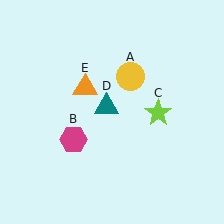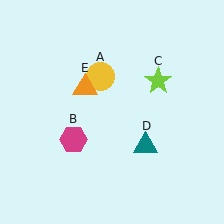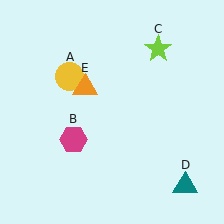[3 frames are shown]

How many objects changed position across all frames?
3 objects changed position: yellow circle (object A), lime star (object C), teal triangle (object D).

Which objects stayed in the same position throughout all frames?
Magenta hexagon (object B) and orange triangle (object E) remained stationary.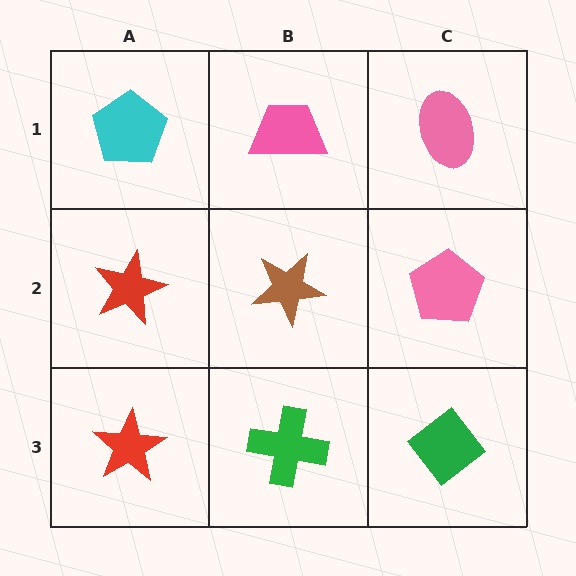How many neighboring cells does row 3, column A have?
2.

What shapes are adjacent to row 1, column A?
A red star (row 2, column A), a pink trapezoid (row 1, column B).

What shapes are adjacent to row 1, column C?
A pink pentagon (row 2, column C), a pink trapezoid (row 1, column B).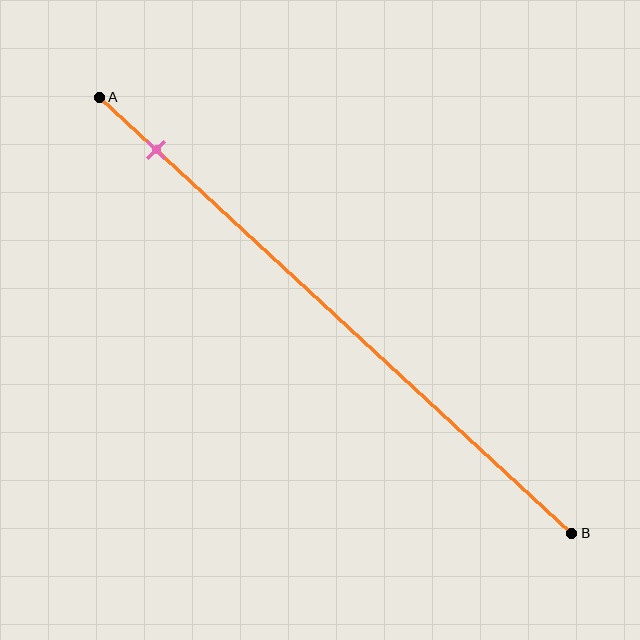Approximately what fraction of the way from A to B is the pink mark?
The pink mark is approximately 10% of the way from A to B.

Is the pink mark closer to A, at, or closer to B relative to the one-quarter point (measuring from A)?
The pink mark is closer to point A than the one-quarter point of segment AB.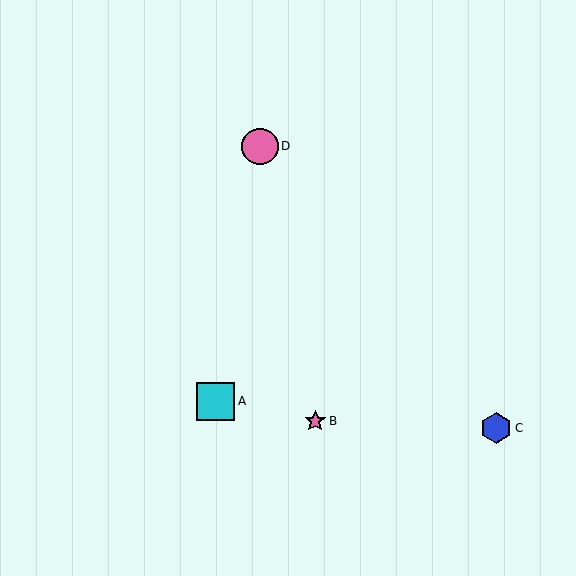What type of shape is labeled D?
Shape D is a pink circle.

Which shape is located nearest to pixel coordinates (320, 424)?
The pink star (labeled B) at (315, 421) is nearest to that location.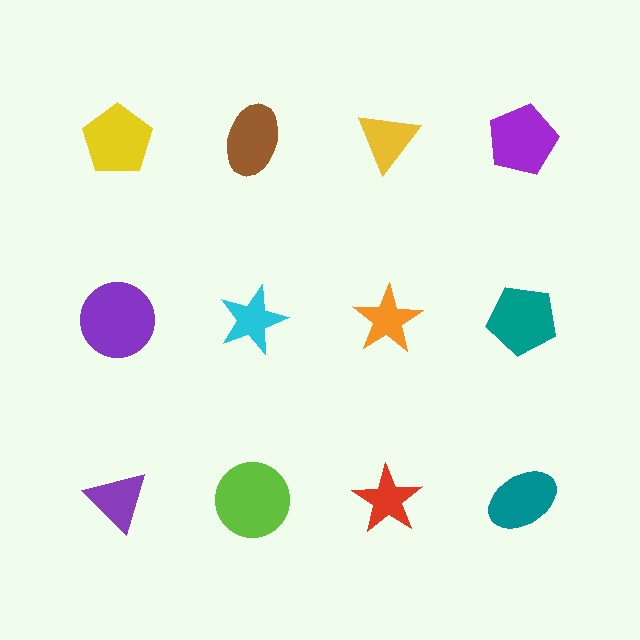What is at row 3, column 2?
A lime circle.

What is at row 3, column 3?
A red star.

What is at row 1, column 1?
A yellow pentagon.